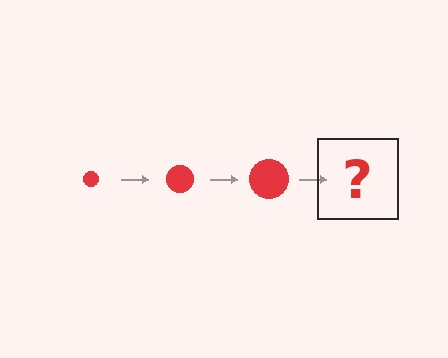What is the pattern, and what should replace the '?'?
The pattern is that the circle gets progressively larger each step. The '?' should be a red circle, larger than the previous one.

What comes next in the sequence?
The next element should be a red circle, larger than the previous one.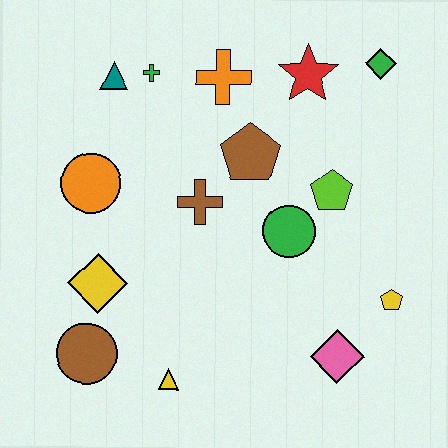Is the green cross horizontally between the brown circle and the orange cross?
Yes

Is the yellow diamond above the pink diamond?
Yes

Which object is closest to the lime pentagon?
The green circle is closest to the lime pentagon.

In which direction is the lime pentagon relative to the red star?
The lime pentagon is below the red star.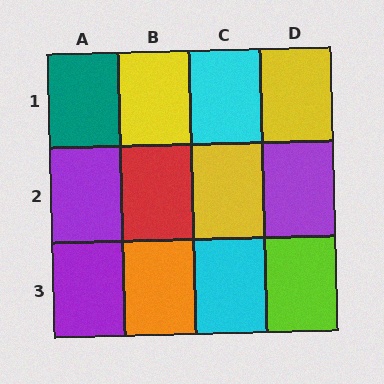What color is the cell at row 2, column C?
Yellow.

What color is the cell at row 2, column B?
Red.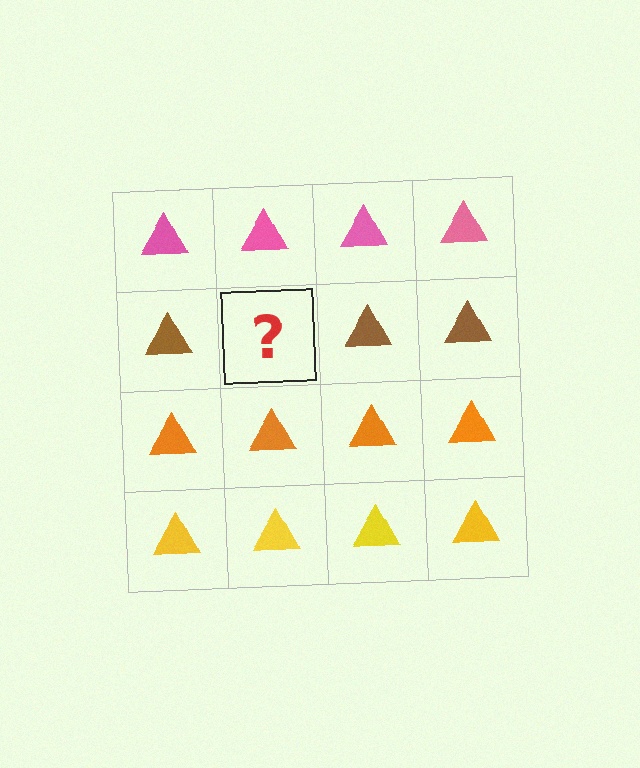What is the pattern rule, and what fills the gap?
The rule is that each row has a consistent color. The gap should be filled with a brown triangle.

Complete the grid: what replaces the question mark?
The question mark should be replaced with a brown triangle.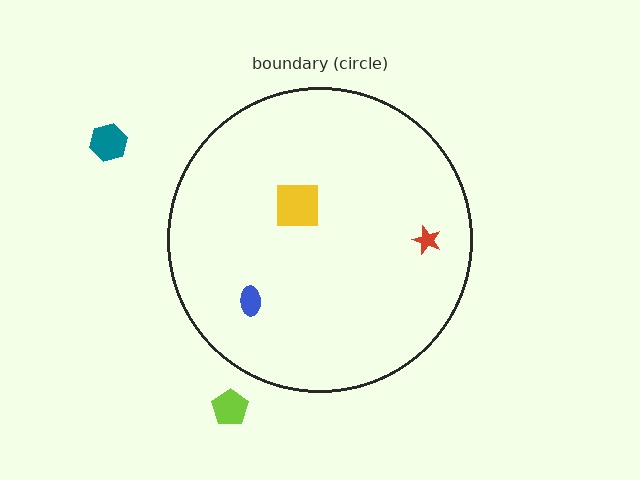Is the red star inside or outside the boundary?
Inside.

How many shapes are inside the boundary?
3 inside, 2 outside.